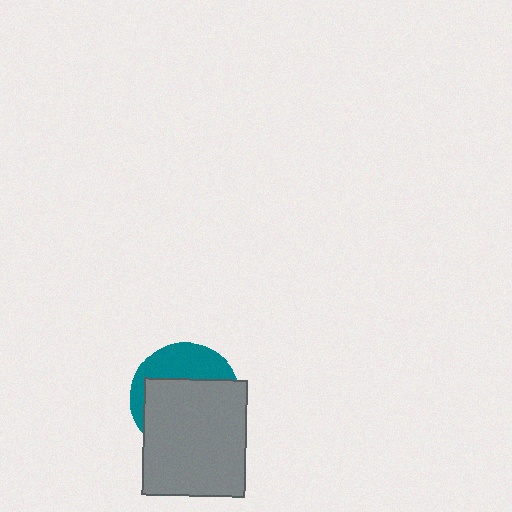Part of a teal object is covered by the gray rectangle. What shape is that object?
It is a circle.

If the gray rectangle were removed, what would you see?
You would see the complete teal circle.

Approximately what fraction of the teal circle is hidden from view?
Roughly 66% of the teal circle is hidden behind the gray rectangle.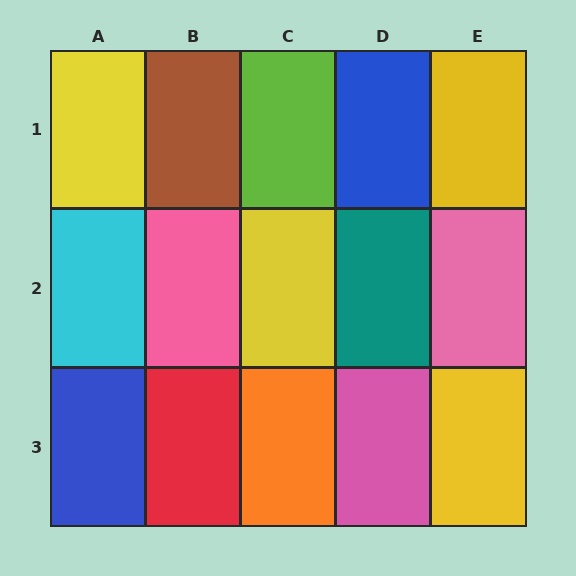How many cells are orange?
1 cell is orange.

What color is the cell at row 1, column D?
Blue.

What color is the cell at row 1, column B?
Brown.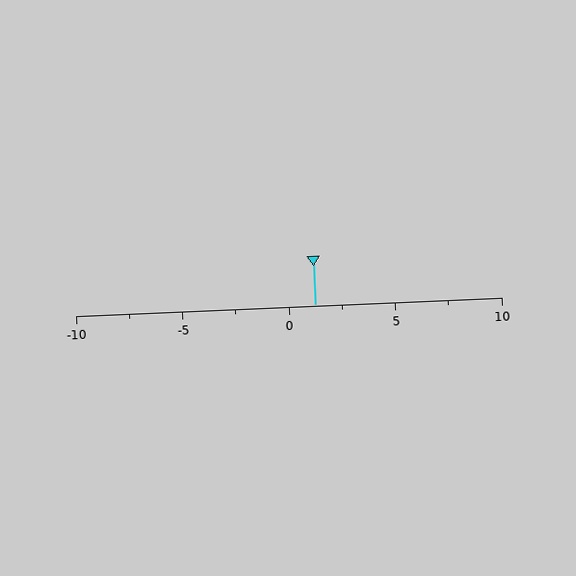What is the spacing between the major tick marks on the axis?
The major ticks are spaced 5 apart.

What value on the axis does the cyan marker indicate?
The marker indicates approximately 1.2.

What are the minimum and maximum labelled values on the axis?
The axis runs from -10 to 10.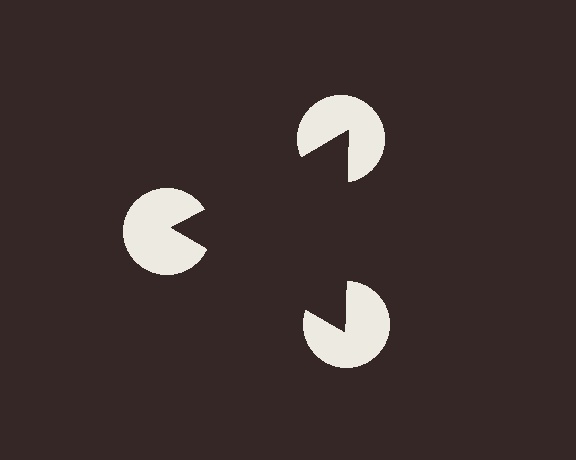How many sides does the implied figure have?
3 sides.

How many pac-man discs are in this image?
There are 3 — one at each vertex of the illusory triangle.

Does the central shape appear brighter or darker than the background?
It typically appears slightly darker than the background, even though no actual brightness change is drawn.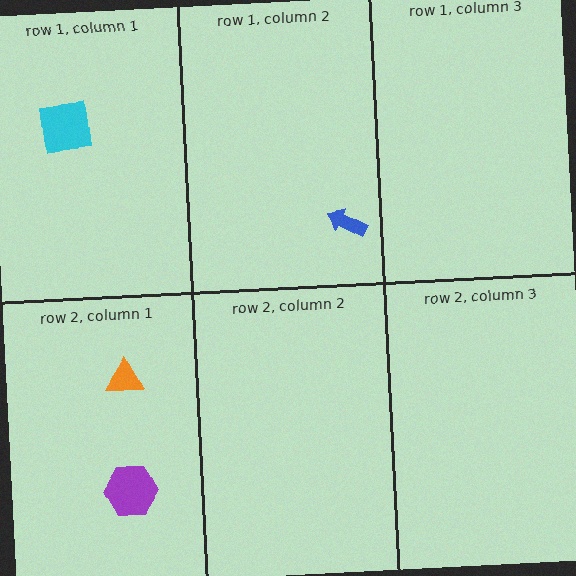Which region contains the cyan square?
The row 1, column 1 region.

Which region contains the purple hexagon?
The row 2, column 1 region.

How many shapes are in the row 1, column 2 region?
1.